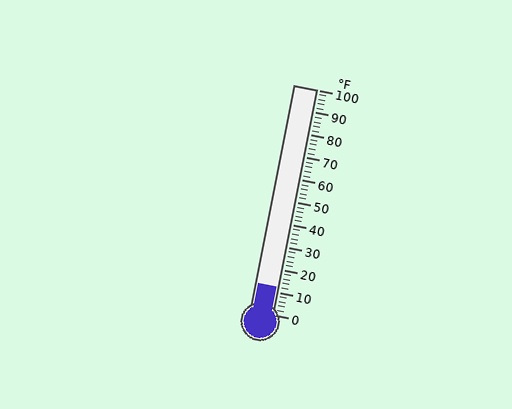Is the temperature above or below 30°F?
The temperature is below 30°F.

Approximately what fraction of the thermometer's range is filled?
The thermometer is filled to approximately 10% of its range.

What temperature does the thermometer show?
The thermometer shows approximately 12°F.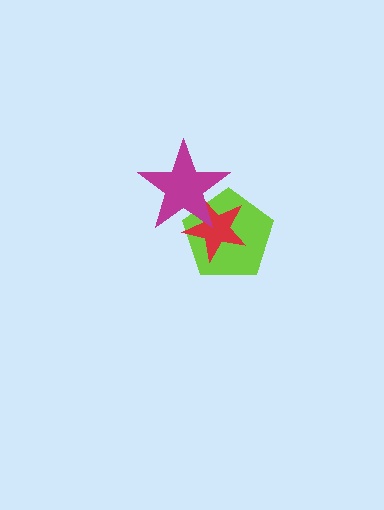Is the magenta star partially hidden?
No, no other shape covers it.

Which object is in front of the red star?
The magenta star is in front of the red star.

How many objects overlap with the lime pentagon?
2 objects overlap with the lime pentagon.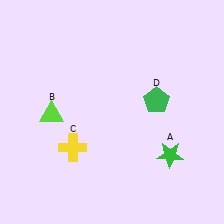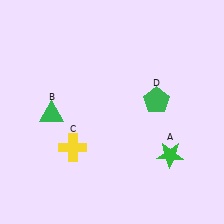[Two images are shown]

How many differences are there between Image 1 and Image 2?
There is 1 difference between the two images.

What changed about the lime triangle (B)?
In Image 1, B is lime. In Image 2, it changed to green.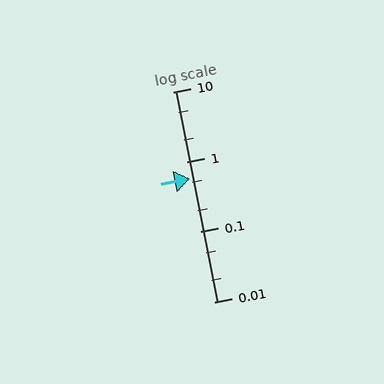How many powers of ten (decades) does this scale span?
The scale spans 3 decades, from 0.01 to 10.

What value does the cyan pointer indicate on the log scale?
The pointer indicates approximately 0.58.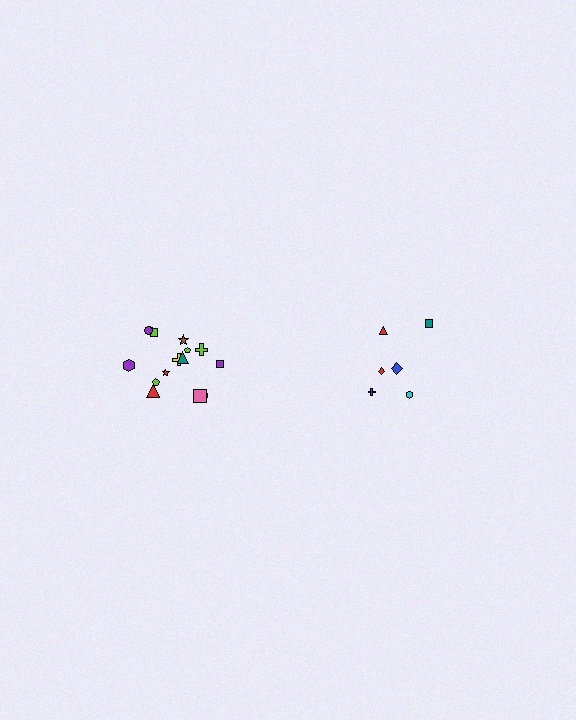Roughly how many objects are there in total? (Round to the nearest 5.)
Roughly 20 objects in total.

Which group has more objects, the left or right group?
The left group.